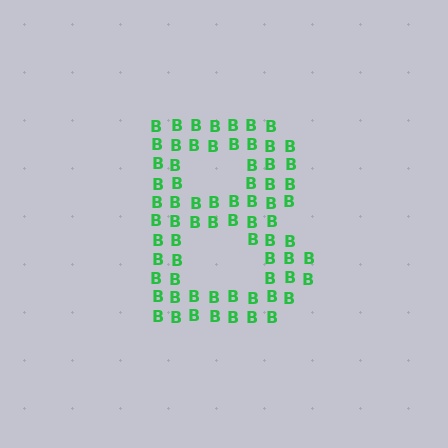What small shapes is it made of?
It is made of small letter B's.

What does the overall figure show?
The overall figure shows the letter B.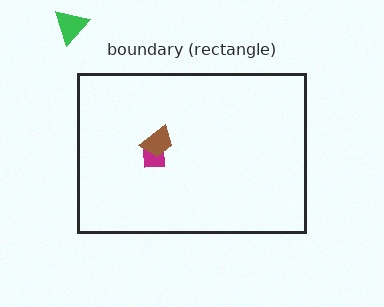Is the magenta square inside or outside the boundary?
Inside.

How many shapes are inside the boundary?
2 inside, 1 outside.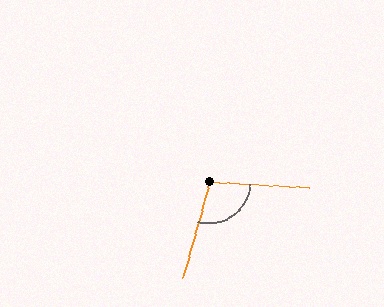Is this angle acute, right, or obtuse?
It is obtuse.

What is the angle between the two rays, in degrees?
Approximately 102 degrees.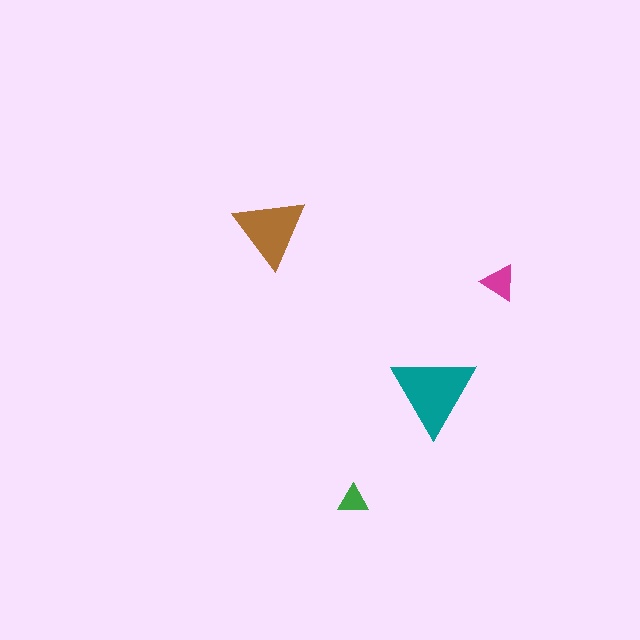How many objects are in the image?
There are 4 objects in the image.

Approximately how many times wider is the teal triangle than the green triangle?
About 3 times wider.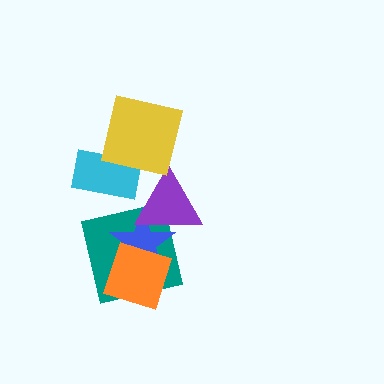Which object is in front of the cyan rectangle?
The yellow square is in front of the cyan rectangle.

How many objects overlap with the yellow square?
2 objects overlap with the yellow square.